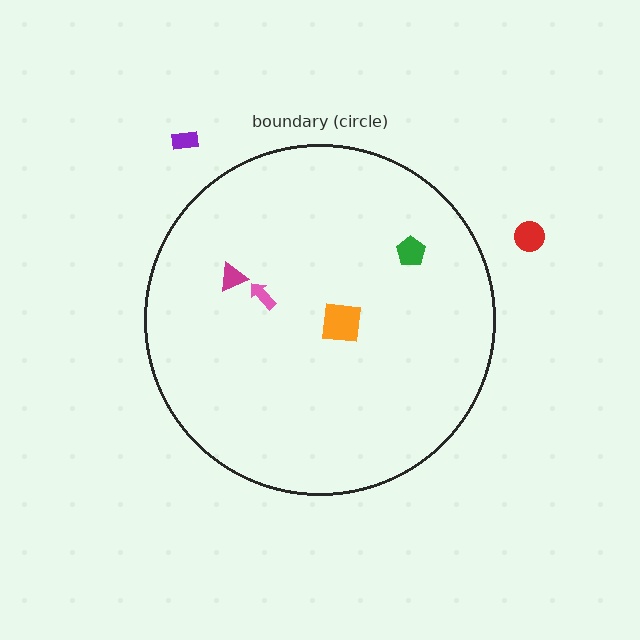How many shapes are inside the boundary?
4 inside, 2 outside.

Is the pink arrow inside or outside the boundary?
Inside.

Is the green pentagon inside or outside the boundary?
Inside.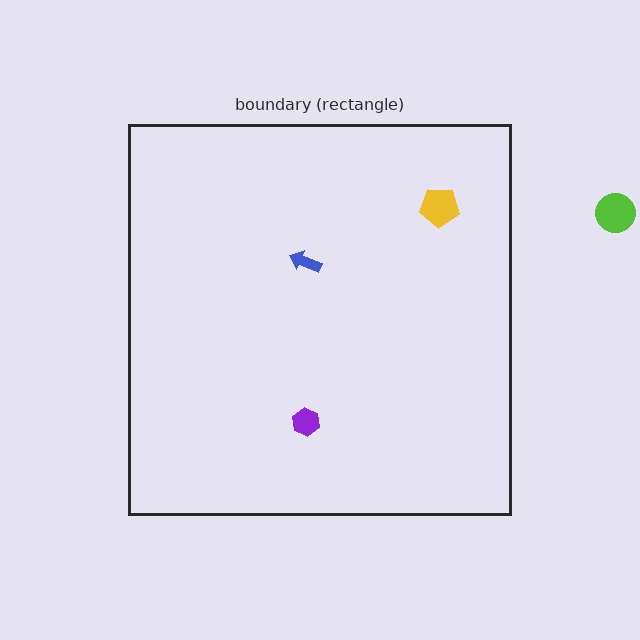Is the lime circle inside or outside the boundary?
Outside.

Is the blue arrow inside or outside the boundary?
Inside.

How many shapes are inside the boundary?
3 inside, 1 outside.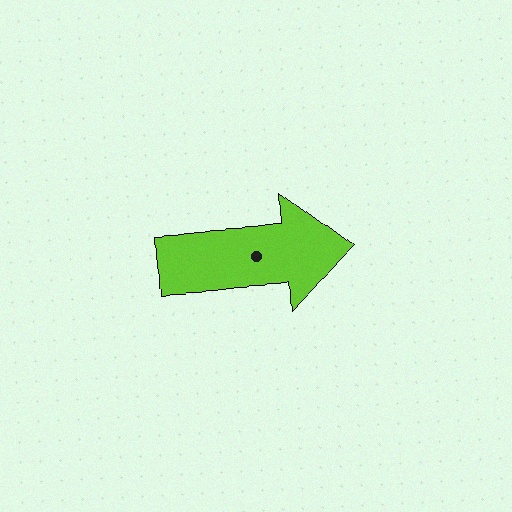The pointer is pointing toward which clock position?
Roughly 3 o'clock.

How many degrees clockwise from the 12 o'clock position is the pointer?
Approximately 86 degrees.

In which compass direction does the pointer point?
East.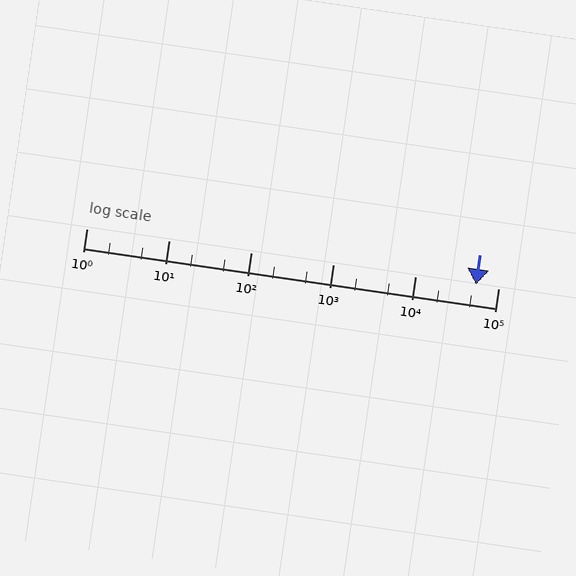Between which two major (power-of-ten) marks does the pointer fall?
The pointer is between 10000 and 100000.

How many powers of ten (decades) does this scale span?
The scale spans 5 decades, from 1 to 100000.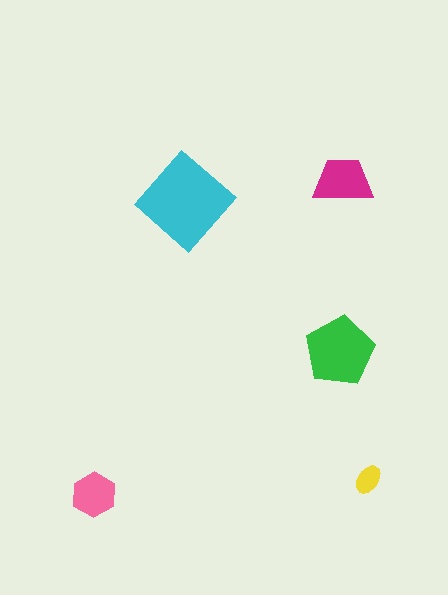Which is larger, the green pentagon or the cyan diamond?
The cyan diamond.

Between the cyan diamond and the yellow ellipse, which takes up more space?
The cyan diamond.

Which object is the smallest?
The yellow ellipse.